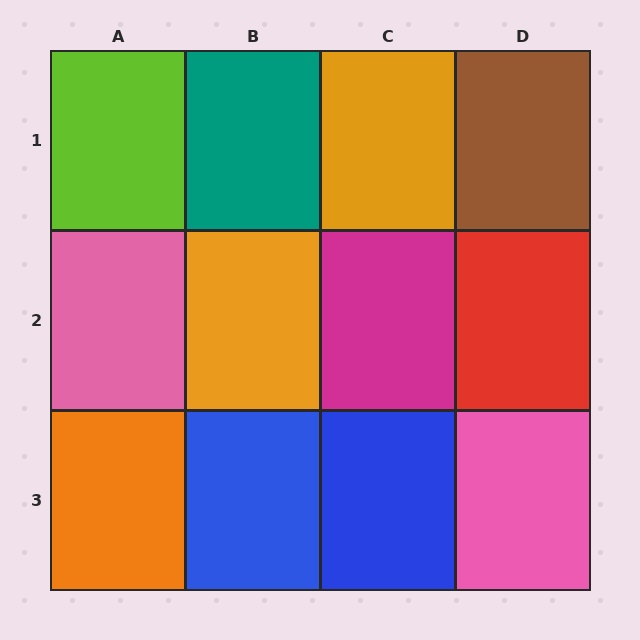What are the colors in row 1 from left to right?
Lime, teal, orange, brown.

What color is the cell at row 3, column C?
Blue.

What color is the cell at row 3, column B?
Blue.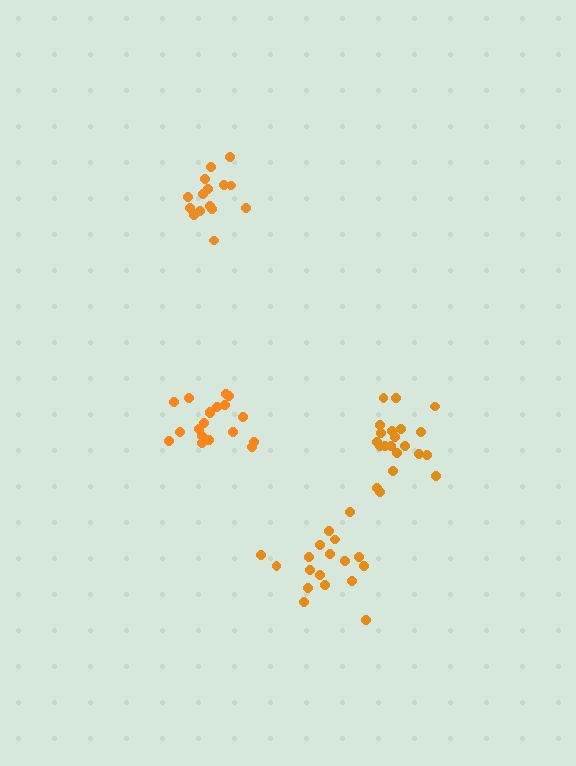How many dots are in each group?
Group 1: 18 dots, Group 2: 21 dots, Group 3: 15 dots, Group 4: 20 dots (74 total).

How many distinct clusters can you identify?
There are 4 distinct clusters.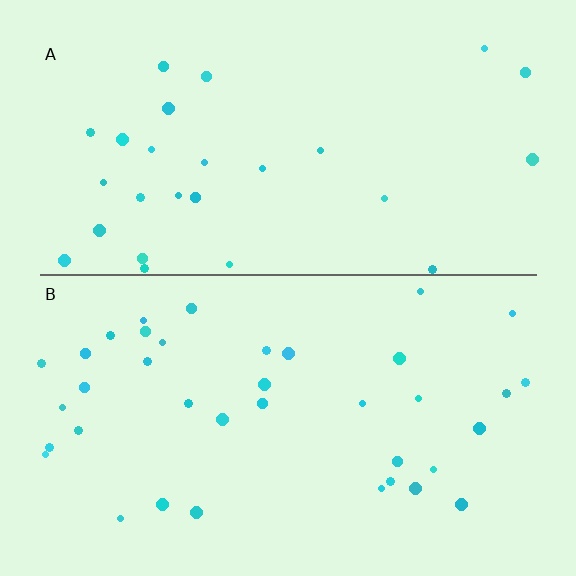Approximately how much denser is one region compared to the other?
Approximately 1.4× — region B over region A.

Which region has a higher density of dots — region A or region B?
B (the bottom).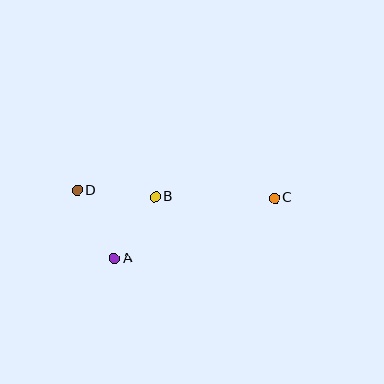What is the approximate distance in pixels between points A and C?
The distance between A and C is approximately 171 pixels.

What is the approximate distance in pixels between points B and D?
The distance between B and D is approximately 78 pixels.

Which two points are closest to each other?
Points A and B are closest to each other.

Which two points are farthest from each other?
Points C and D are farthest from each other.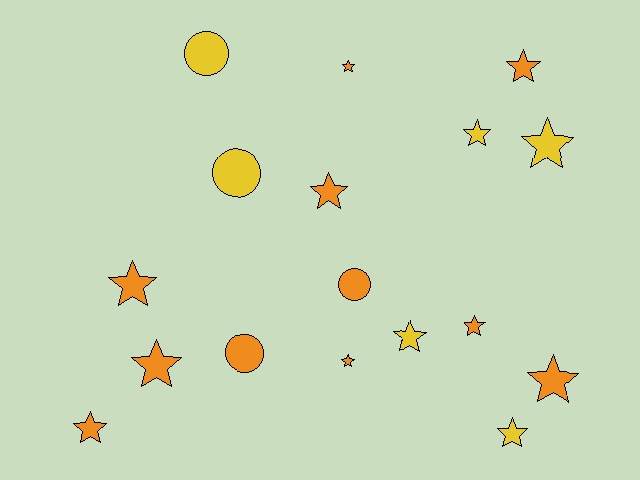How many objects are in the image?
There are 17 objects.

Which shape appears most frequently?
Star, with 13 objects.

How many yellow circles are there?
There are 2 yellow circles.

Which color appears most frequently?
Orange, with 11 objects.